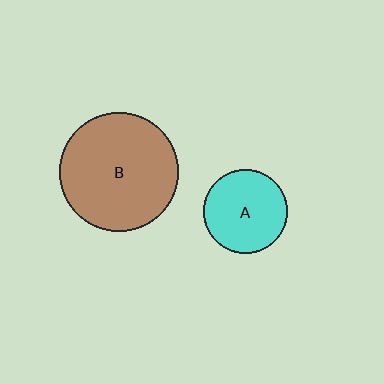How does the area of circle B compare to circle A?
Approximately 2.0 times.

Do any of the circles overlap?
No, none of the circles overlap.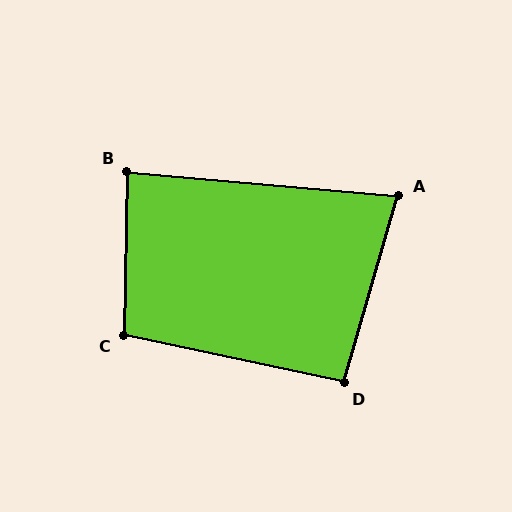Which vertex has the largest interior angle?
C, at approximately 101 degrees.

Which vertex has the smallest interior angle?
A, at approximately 79 degrees.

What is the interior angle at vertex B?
Approximately 86 degrees (approximately right).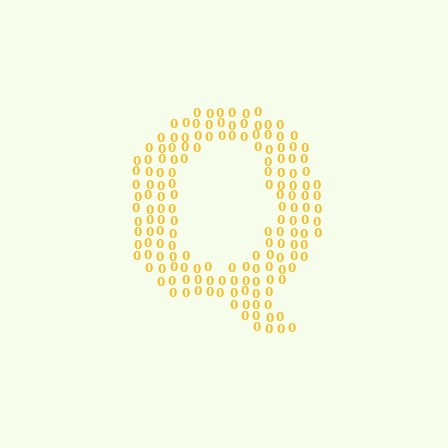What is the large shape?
The large shape is the letter Q.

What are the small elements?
The small elements are digit 0's.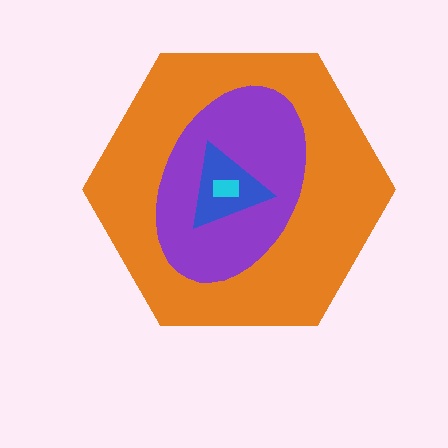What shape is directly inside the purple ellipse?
The blue triangle.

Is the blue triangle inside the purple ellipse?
Yes.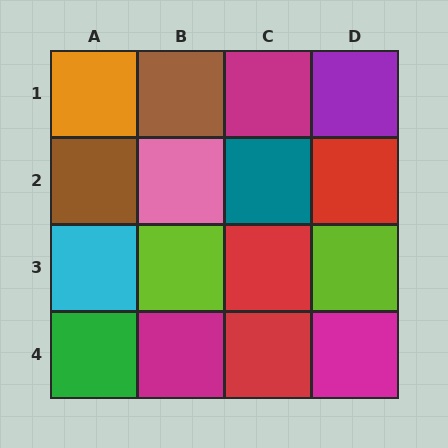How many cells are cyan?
1 cell is cyan.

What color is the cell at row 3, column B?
Lime.